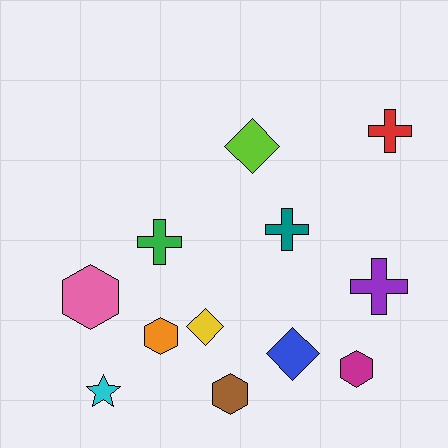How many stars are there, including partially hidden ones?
There is 1 star.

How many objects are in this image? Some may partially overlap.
There are 12 objects.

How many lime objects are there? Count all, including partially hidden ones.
There is 1 lime object.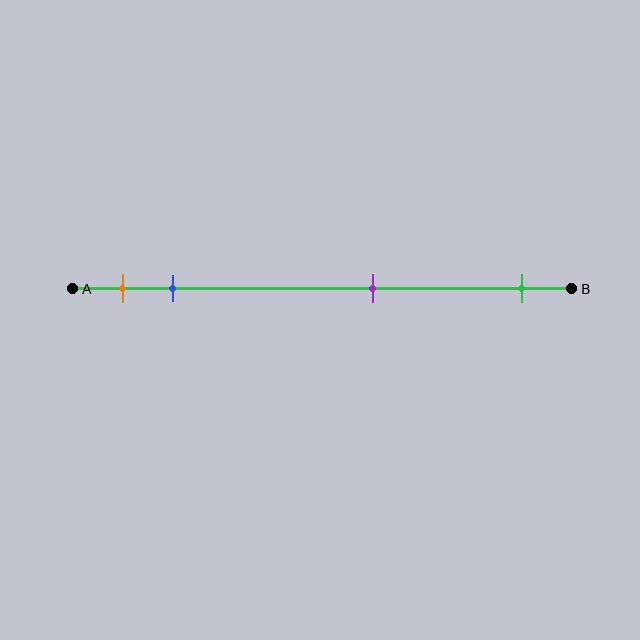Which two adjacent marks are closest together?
The orange and blue marks are the closest adjacent pair.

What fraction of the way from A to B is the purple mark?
The purple mark is approximately 60% (0.6) of the way from A to B.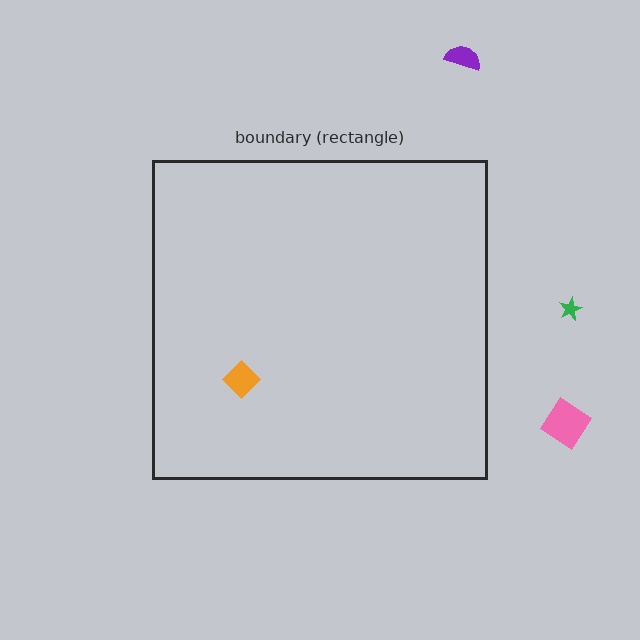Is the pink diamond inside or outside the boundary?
Outside.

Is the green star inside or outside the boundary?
Outside.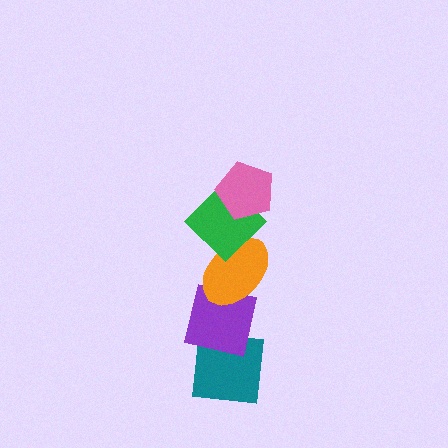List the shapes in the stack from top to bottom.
From top to bottom: the pink pentagon, the green diamond, the orange ellipse, the purple square, the teal square.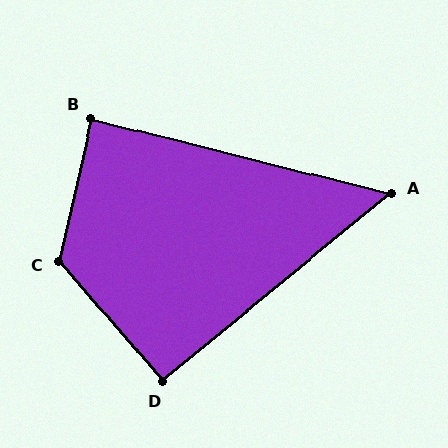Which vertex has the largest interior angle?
C, at approximately 126 degrees.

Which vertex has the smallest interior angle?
A, at approximately 54 degrees.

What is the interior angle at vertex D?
Approximately 91 degrees (approximately right).